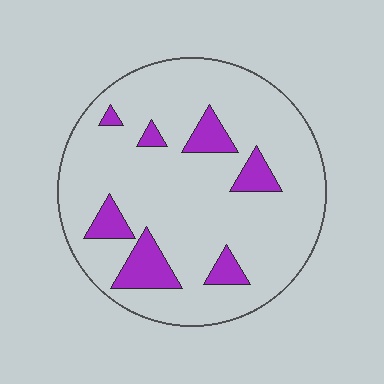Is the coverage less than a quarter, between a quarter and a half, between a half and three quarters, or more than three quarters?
Less than a quarter.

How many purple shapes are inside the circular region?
7.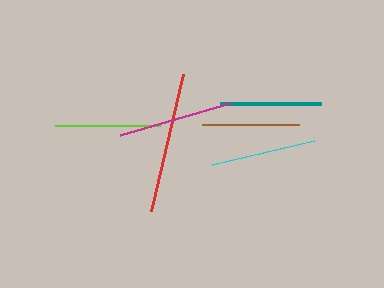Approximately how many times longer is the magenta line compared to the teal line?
The magenta line is approximately 1.1 times the length of the teal line.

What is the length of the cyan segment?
The cyan segment is approximately 105 pixels long.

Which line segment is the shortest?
The brown line is the shortest at approximately 97 pixels.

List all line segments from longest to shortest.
From longest to shortest: red, magenta, lime, cyan, teal, brown.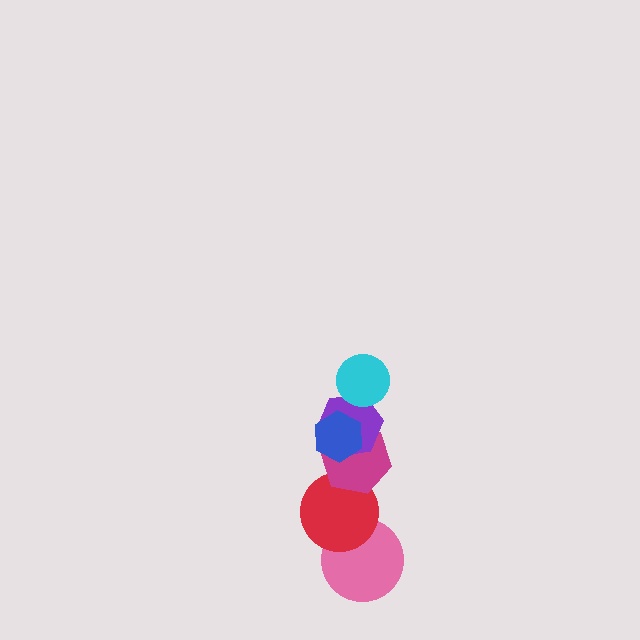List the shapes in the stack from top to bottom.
From top to bottom: the cyan circle, the blue hexagon, the purple hexagon, the magenta hexagon, the red circle, the pink circle.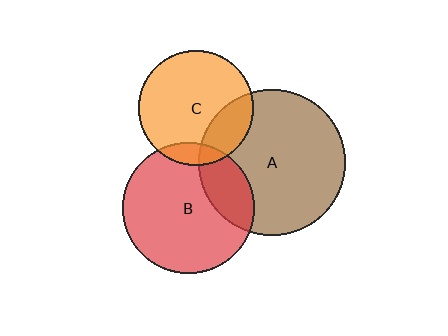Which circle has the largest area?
Circle A (brown).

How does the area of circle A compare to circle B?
Approximately 1.3 times.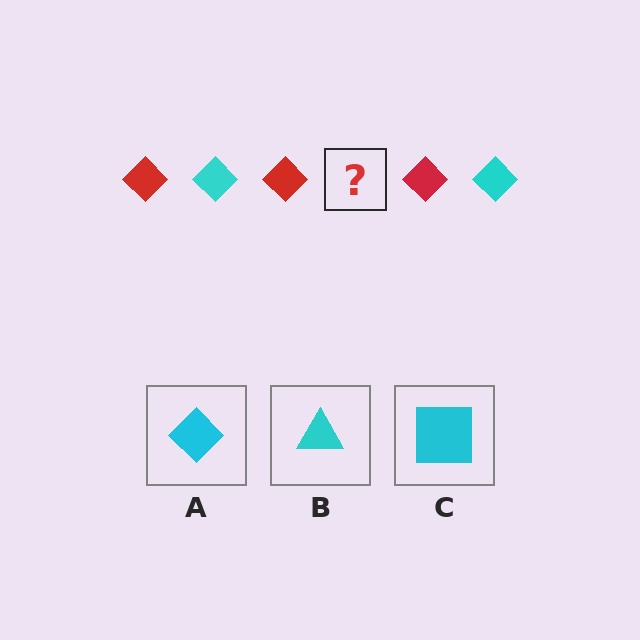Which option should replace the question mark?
Option A.